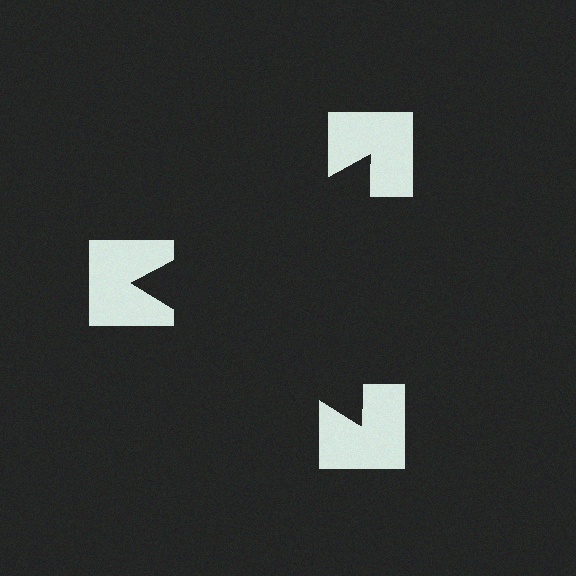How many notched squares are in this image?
There are 3 — one at each vertex of the illusory triangle.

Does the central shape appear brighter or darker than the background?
It typically appears slightly darker than the background, even though no actual brightness change is drawn.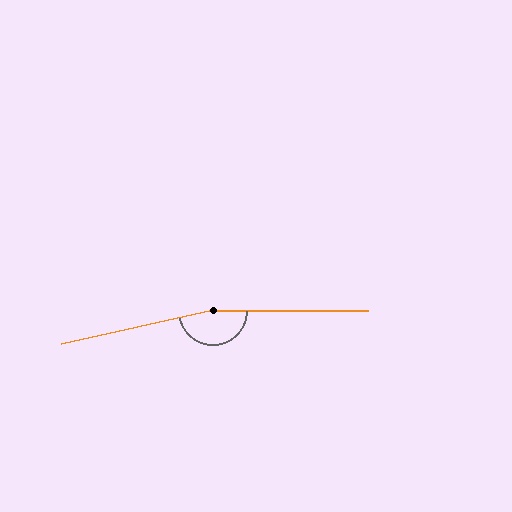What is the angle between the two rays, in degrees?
Approximately 167 degrees.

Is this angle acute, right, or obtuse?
It is obtuse.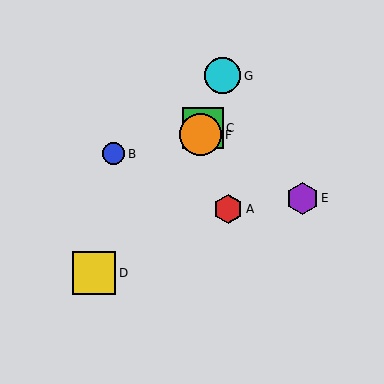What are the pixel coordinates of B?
Object B is at (113, 154).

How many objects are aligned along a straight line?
3 objects (C, F, G) are aligned along a straight line.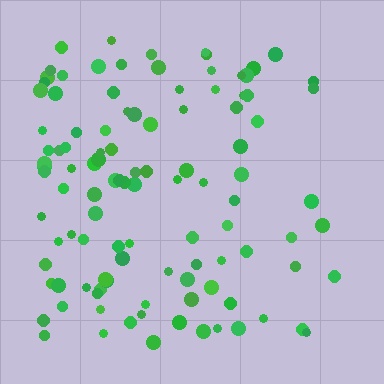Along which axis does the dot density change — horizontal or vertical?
Horizontal.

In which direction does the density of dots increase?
From right to left, with the left side densest.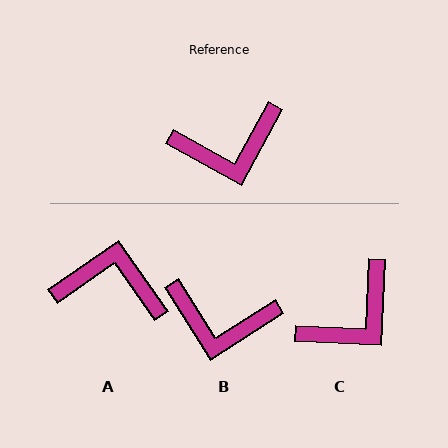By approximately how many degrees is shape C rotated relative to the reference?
Approximately 26 degrees counter-clockwise.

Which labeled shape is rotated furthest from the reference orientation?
A, about 153 degrees away.